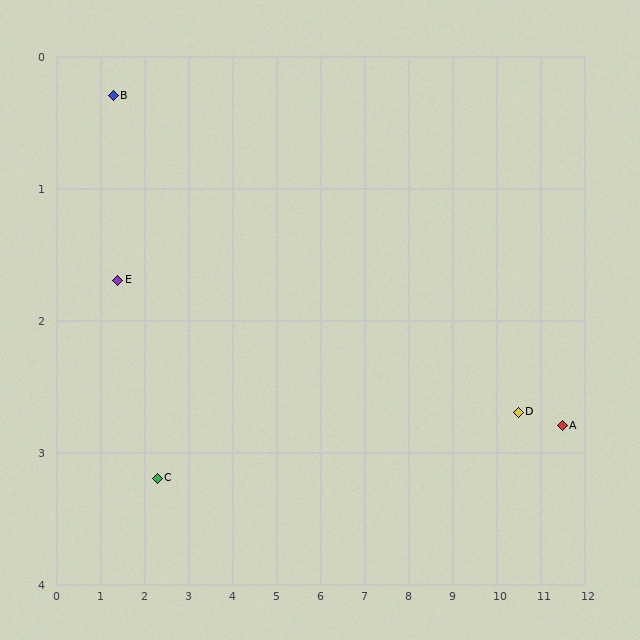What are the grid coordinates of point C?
Point C is at approximately (2.3, 3.2).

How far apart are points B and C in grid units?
Points B and C are about 3.1 grid units apart.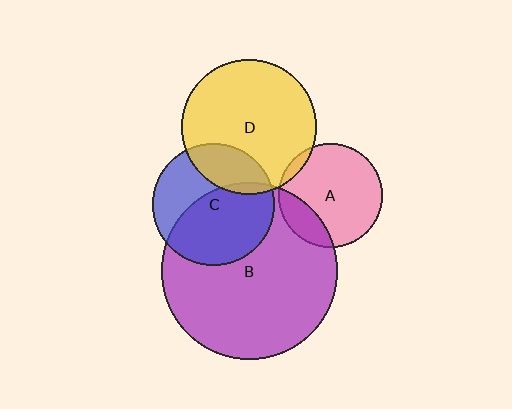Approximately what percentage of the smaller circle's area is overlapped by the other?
Approximately 20%.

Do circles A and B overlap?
Yes.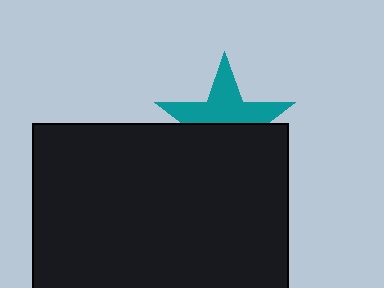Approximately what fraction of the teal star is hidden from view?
Roughly 48% of the teal star is hidden behind the black rectangle.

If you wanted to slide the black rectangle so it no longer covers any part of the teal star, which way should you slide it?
Slide it down — that is the most direct way to separate the two shapes.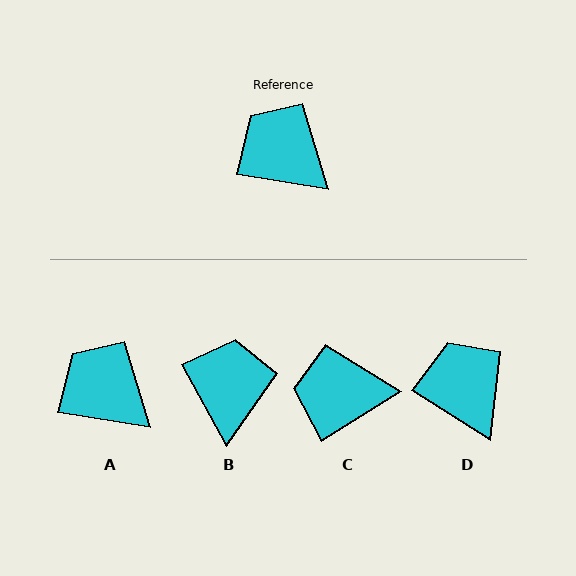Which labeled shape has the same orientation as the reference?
A.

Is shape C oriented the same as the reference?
No, it is off by about 41 degrees.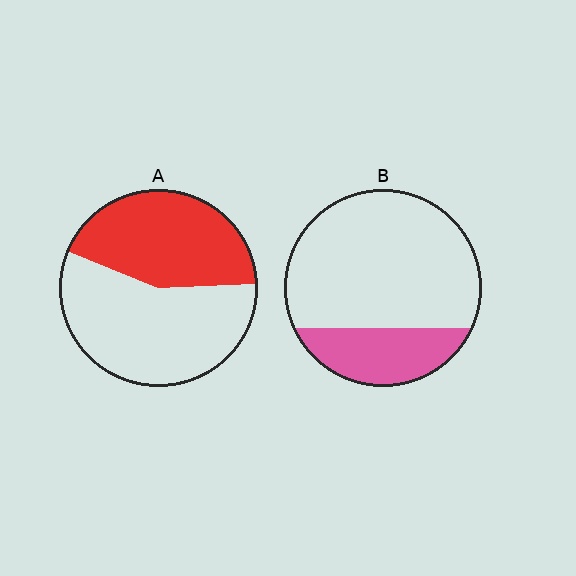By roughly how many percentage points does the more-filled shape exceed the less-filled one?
By roughly 20 percentage points (A over B).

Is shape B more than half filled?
No.